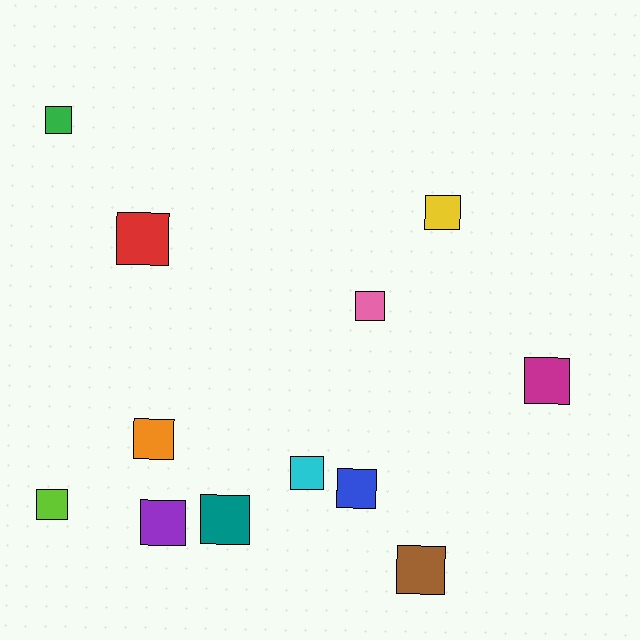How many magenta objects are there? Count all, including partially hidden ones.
There is 1 magenta object.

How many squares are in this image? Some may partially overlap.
There are 12 squares.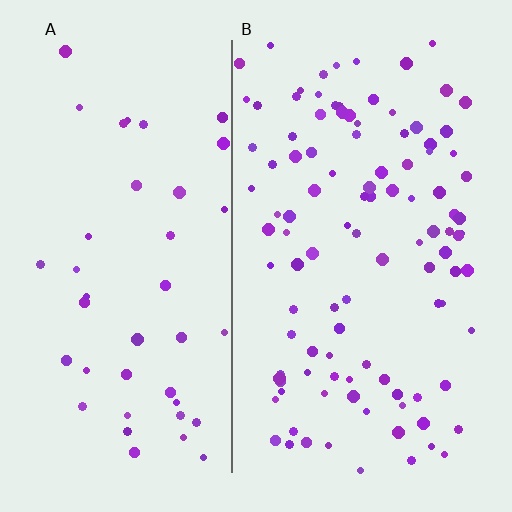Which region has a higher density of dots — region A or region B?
B (the right).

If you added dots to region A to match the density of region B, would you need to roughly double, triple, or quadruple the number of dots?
Approximately triple.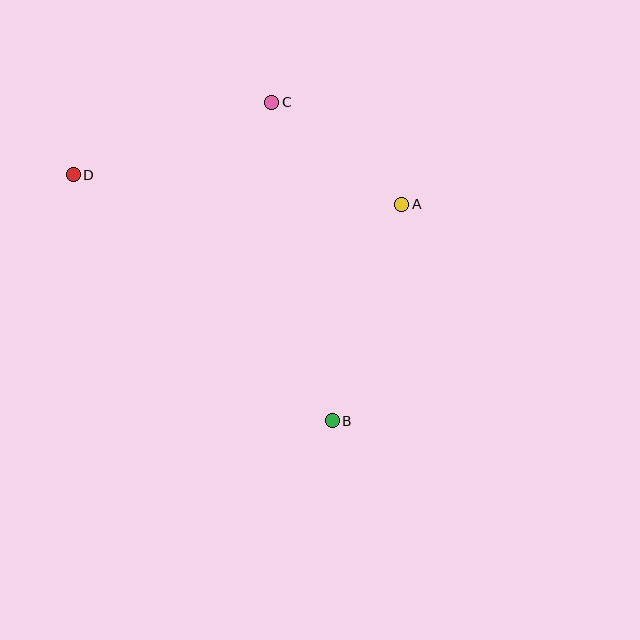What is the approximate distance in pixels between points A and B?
The distance between A and B is approximately 228 pixels.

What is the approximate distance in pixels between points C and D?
The distance between C and D is approximately 211 pixels.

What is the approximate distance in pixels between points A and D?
The distance between A and D is approximately 330 pixels.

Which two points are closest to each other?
Points A and C are closest to each other.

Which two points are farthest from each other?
Points B and D are farthest from each other.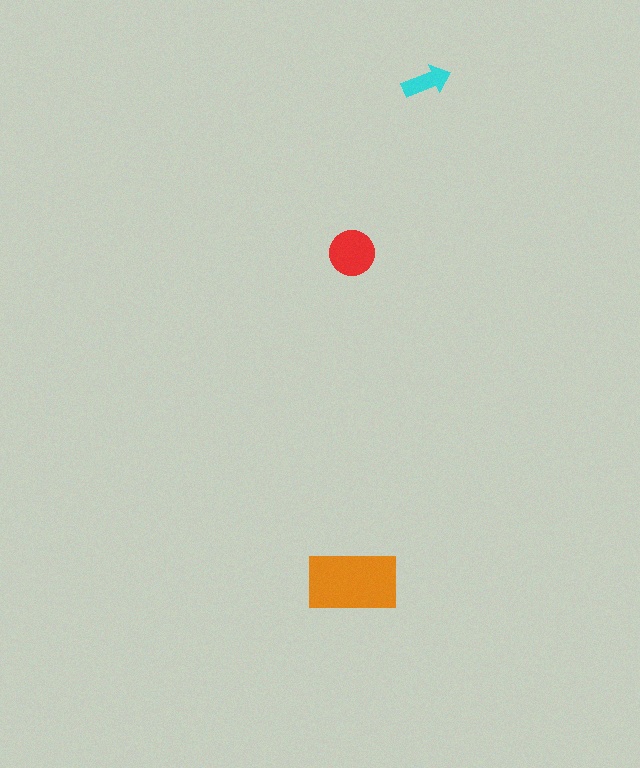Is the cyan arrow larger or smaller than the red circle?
Smaller.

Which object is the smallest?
The cyan arrow.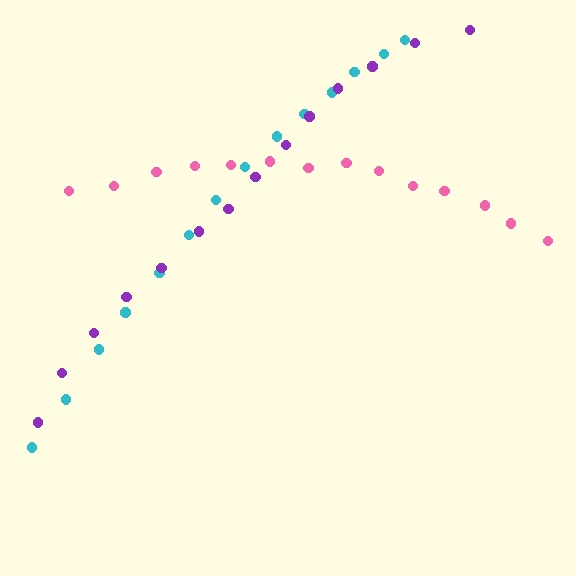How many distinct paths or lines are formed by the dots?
There are 3 distinct paths.